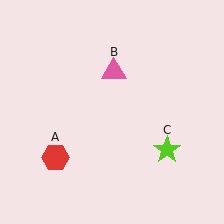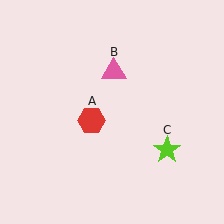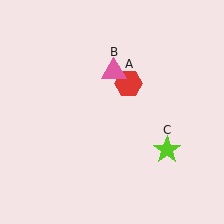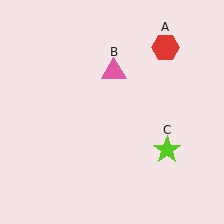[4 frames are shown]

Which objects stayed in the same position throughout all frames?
Pink triangle (object B) and lime star (object C) remained stationary.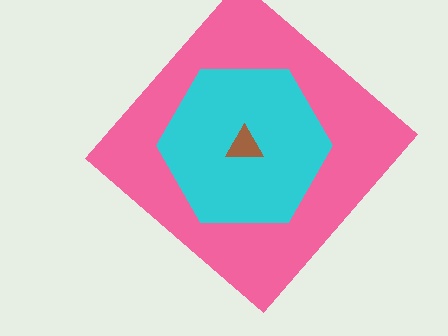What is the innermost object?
The brown triangle.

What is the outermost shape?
The pink diamond.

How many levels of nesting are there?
3.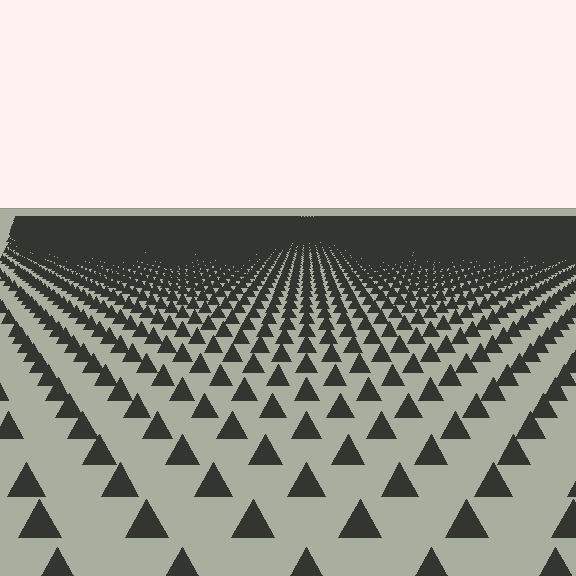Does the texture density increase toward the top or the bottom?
Density increases toward the top.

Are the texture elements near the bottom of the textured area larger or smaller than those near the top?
Larger. Near the bottom, elements are closer to the viewer and appear at a bigger on-screen size.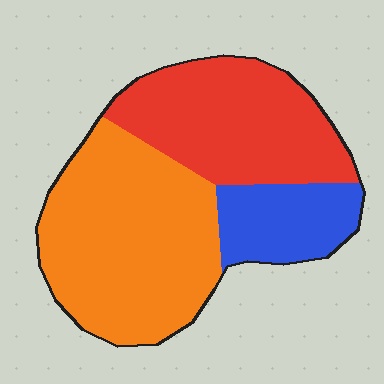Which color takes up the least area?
Blue, at roughly 15%.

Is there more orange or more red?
Orange.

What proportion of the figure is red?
Red takes up about one third (1/3) of the figure.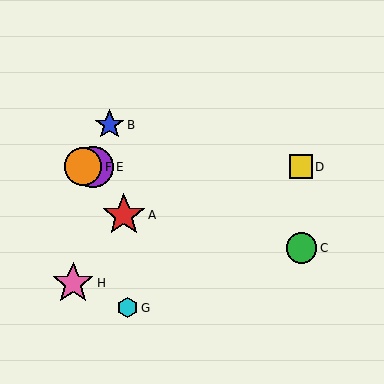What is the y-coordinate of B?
Object B is at y≈125.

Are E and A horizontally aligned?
No, E is at y≈167 and A is at y≈215.